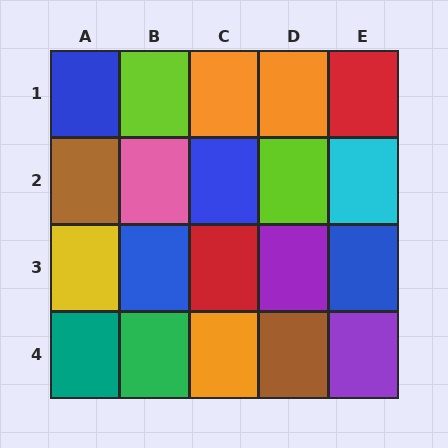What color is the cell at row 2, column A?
Brown.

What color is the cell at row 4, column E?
Purple.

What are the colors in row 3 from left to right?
Yellow, blue, red, purple, blue.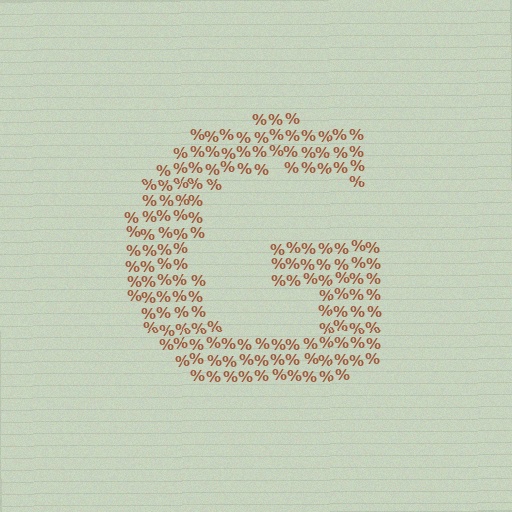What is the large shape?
The large shape is the letter G.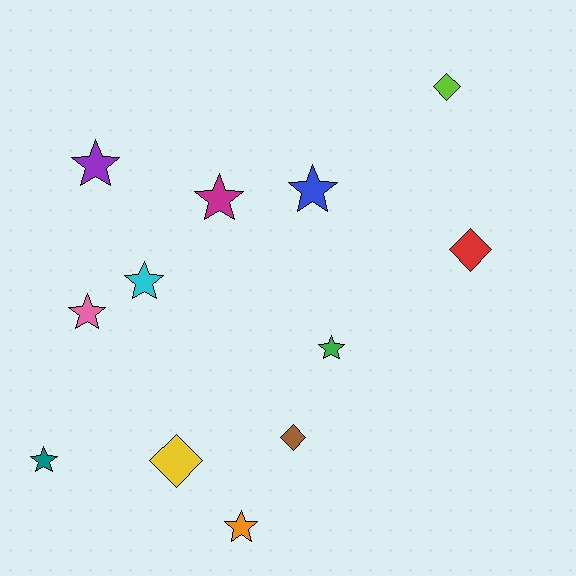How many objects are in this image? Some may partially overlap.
There are 12 objects.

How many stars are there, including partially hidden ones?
There are 8 stars.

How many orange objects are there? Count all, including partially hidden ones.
There is 1 orange object.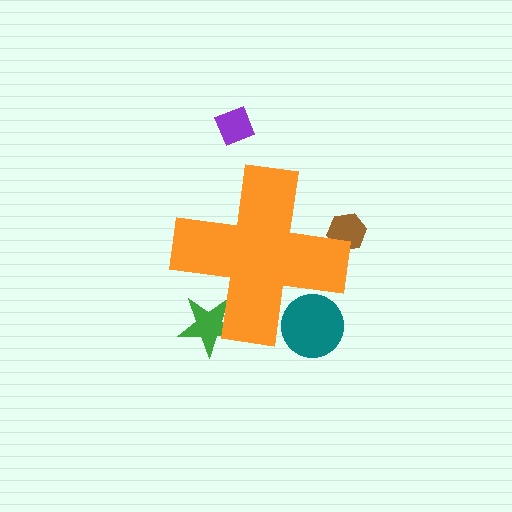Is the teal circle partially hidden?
Yes, the teal circle is partially hidden behind the orange cross.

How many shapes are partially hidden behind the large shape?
3 shapes are partially hidden.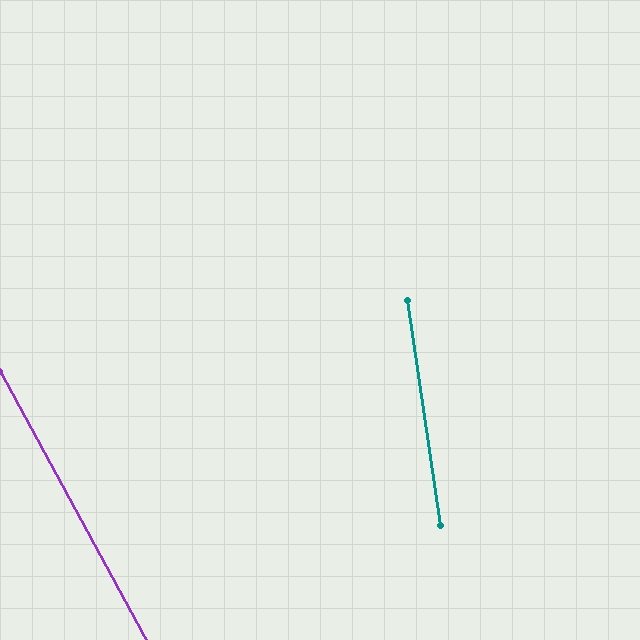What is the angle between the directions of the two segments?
Approximately 20 degrees.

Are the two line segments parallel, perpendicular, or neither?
Neither parallel nor perpendicular — they differ by about 20°.